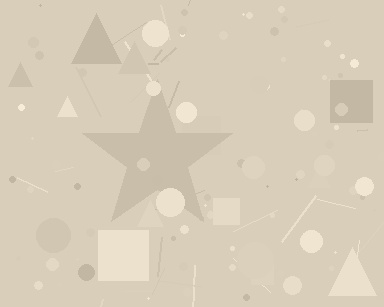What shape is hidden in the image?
A star is hidden in the image.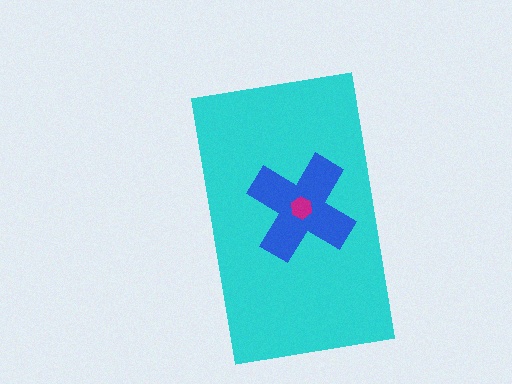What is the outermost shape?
The cyan rectangle.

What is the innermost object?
The magenta hexagon.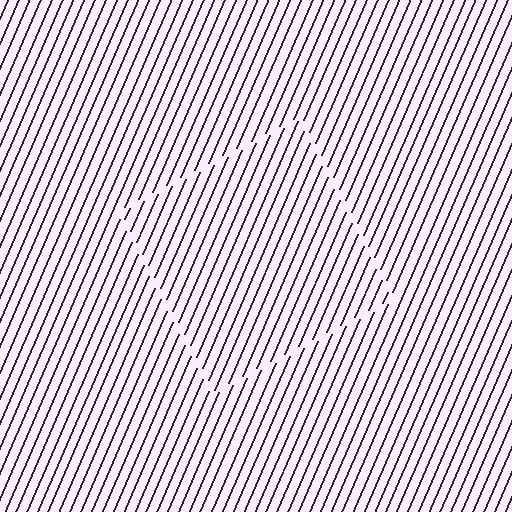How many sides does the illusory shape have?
4 sides — the line-ends trace a square.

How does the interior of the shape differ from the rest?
The interior of the shape contains the same grating, shifted by half a period — the contour is defined by the phase discontinuity where line-ends from the inner and outer gratings abut.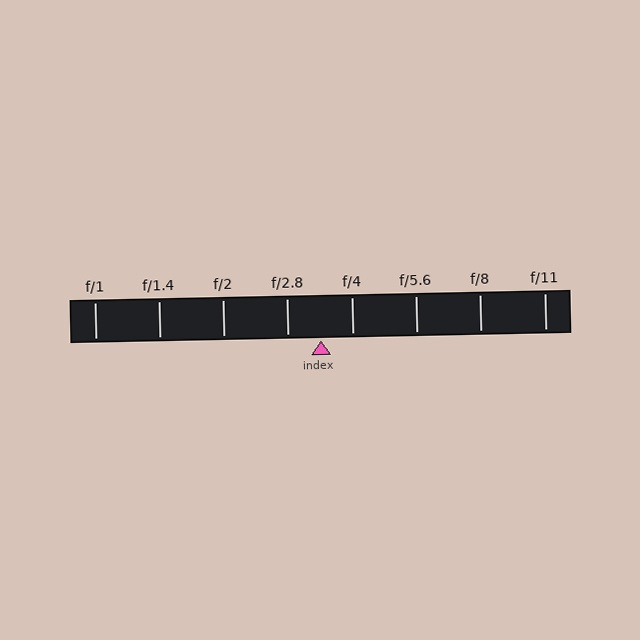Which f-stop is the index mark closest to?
The index mark is closest to f/4.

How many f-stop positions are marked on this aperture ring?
There are 8 f-stop positions marked.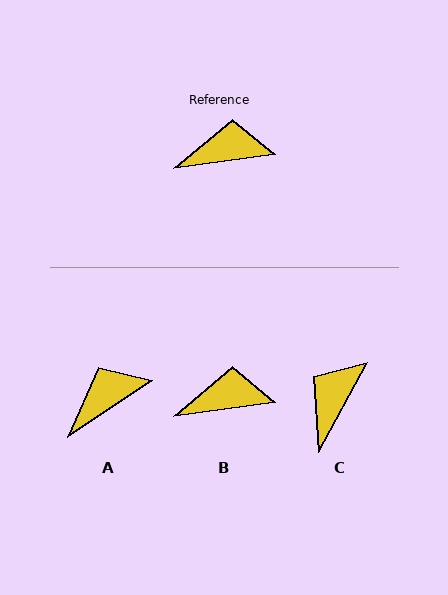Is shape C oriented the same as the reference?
No, it is off by about 54 degrees.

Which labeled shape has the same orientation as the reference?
B.